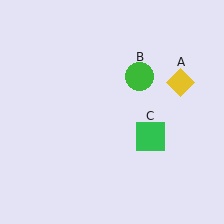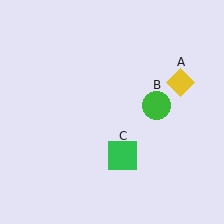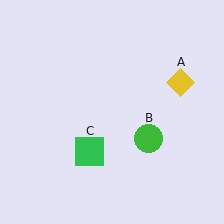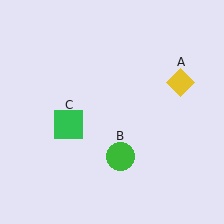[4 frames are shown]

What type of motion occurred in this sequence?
The green circle (object B), green square (object C) rotated clockwise around the center of the scene.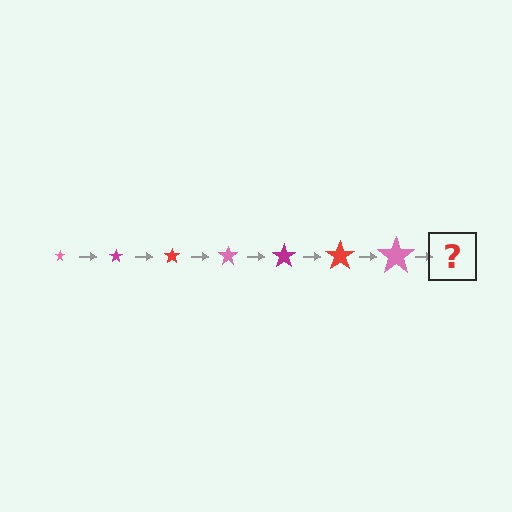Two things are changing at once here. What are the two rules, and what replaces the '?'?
The two rules are that the star grows larger each step and the color cycles through pink, magenta, and red. The '?' should be a magenta star, larger than the previous one.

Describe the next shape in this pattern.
It should be a magenta star, larger than the previous one.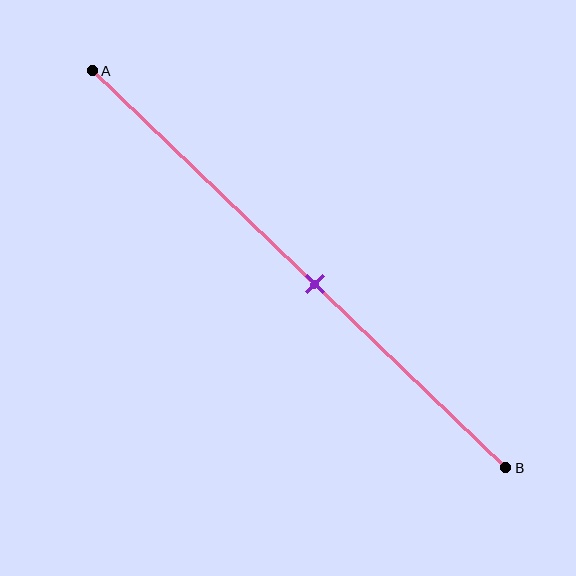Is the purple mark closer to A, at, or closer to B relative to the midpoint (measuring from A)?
The purple mark is closer to point B than the midpoint of segment AB.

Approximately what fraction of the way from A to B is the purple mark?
The purple mark is approximately 55% of the way from A to B.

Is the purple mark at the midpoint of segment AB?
No, the mark is at about 55% from A, not at the 50% midpoint.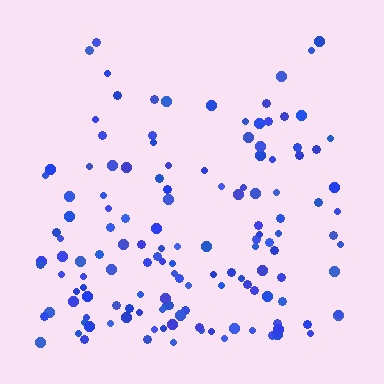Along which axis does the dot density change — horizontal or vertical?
Vertical.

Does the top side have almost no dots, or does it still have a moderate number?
Still a moderate number, just noticeably fewer than the bottom.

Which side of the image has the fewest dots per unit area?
The top.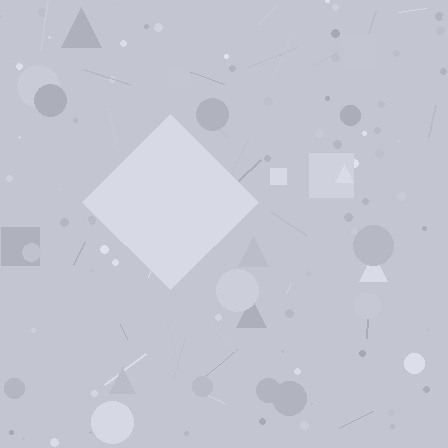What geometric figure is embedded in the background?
A diamond is embedded in the background.